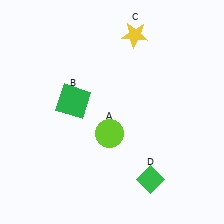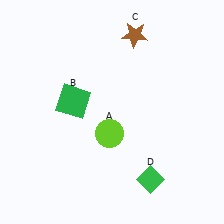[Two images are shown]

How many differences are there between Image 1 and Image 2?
There is 1 difference between the two images.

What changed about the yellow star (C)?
In Image 1, C is yellow. In Image 2, it changed to brown.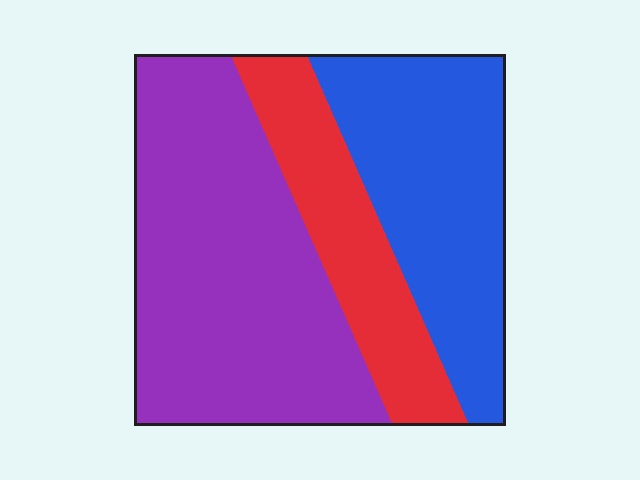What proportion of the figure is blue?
Blue covers roughly 30% of the figure.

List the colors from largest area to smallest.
From largest to smallest: purple, blue, red.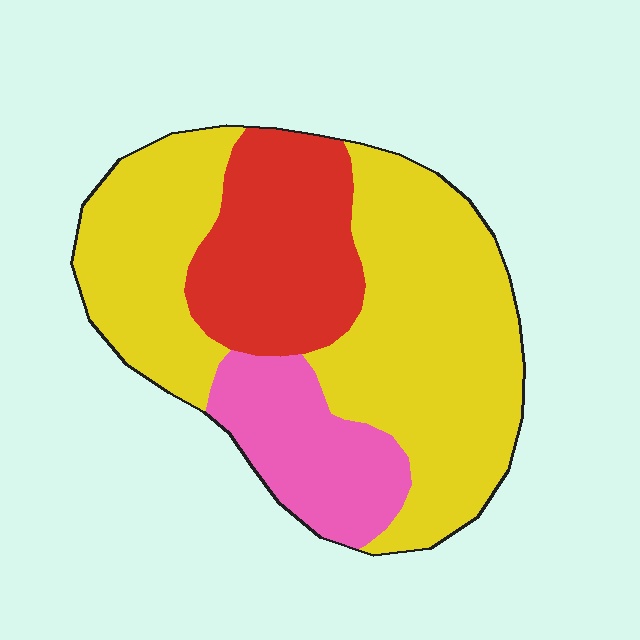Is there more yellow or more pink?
Yellow.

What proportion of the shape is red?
Red takes up about one quarter (1/4) of the shape.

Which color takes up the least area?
Pink, at roughly 15%.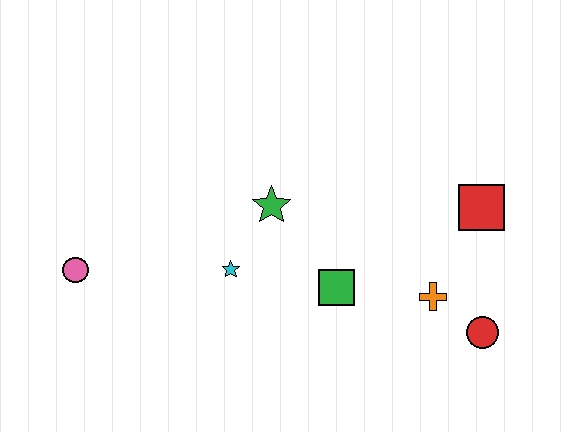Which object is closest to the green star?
The cyan star is closest to the green star.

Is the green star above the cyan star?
Yes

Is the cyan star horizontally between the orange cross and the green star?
No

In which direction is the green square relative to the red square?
The green square is to the left of the red square.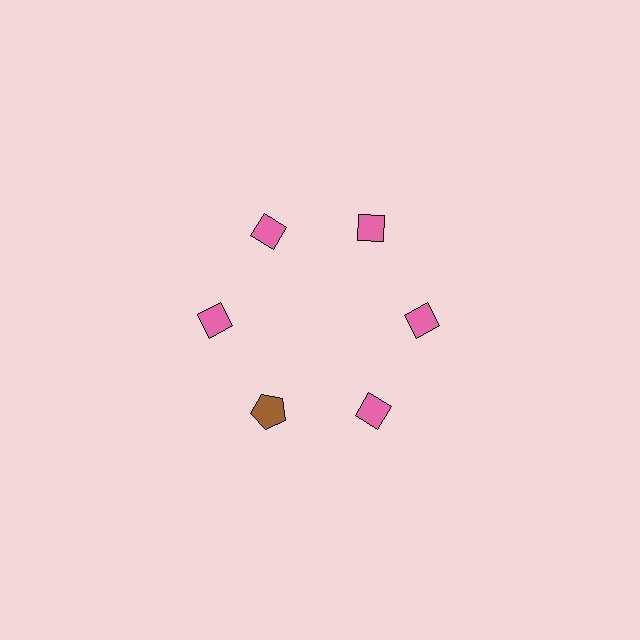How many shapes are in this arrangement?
There are 6 shapes arranged in a ring pattern.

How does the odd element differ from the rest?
It differs in both color (brown instead of pink) and shape (pentagon instead of diamond).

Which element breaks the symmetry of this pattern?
The brown pentagon at roughly the 7 o'clock position breaks the symmetry. All other shapes are pink diamonds.